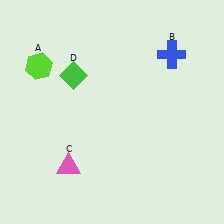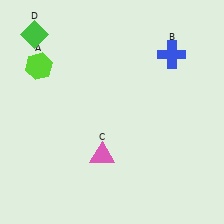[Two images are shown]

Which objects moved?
The objects that moved are: the pink triangle (C), the green diamond (D).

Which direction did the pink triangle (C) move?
The pink triangle (C) moved right.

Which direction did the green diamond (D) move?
The green diamond (D) moved up.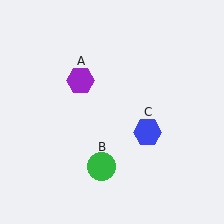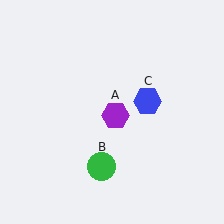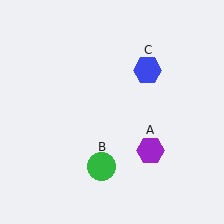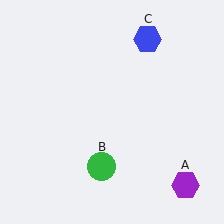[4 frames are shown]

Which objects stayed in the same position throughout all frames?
Green circle (object B) remained stationary.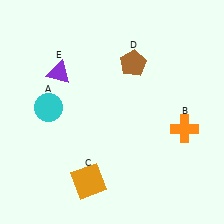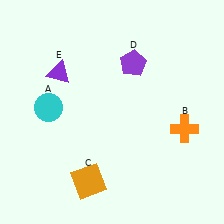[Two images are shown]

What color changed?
The pentagon (D) changed from brown in Image 1 to purple in Image 2.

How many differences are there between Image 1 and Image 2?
There is 1 difference between the two images.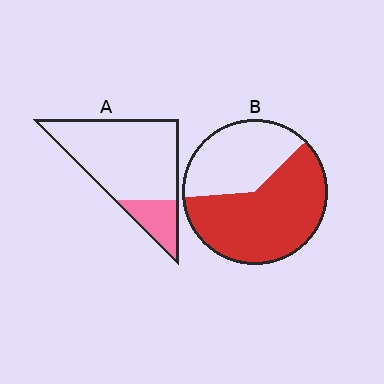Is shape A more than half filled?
No.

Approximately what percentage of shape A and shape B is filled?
A is approximately 20% and B is approximately 60%.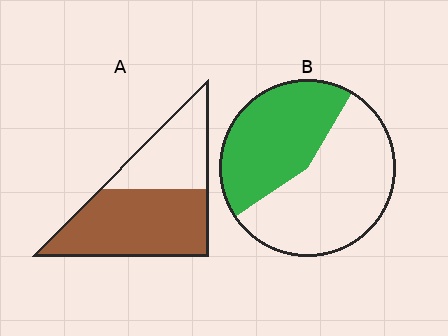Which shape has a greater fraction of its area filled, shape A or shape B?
Shape A.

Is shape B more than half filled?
No.